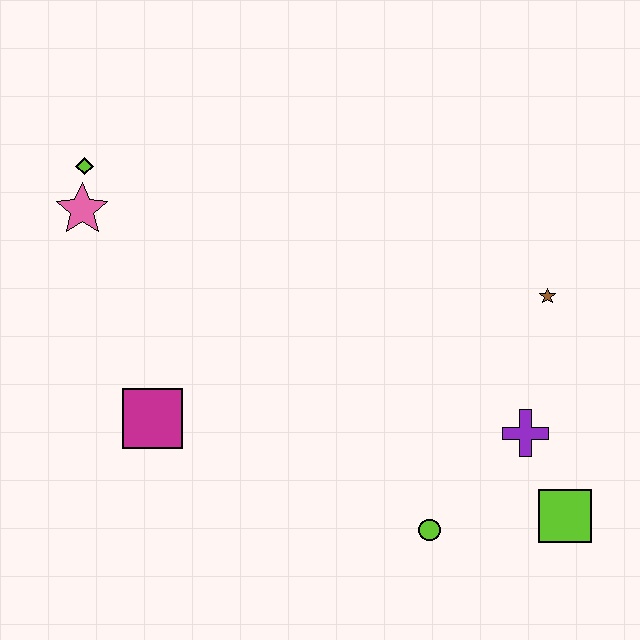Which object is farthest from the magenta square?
The lime square is farthest from the magenta square.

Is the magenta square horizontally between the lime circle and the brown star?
No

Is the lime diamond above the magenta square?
Yes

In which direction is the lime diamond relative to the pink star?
The lime diamond is above the pink star.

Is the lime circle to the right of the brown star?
No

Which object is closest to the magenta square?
The pink star is closest to the magenta square.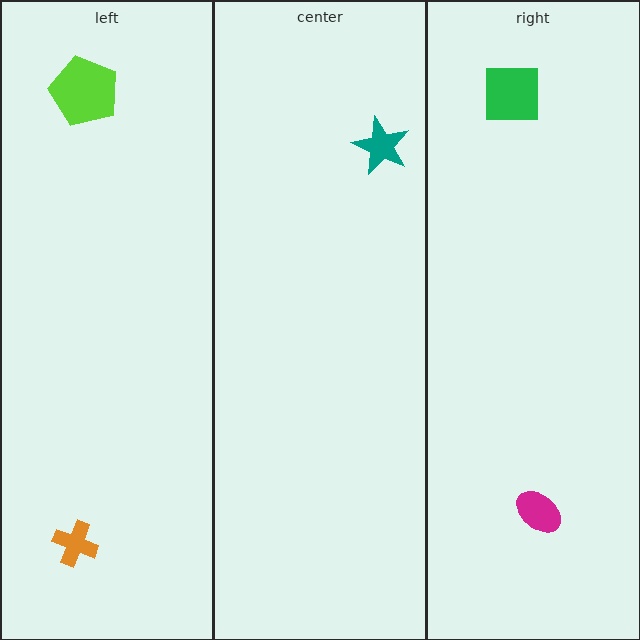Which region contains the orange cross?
The left region.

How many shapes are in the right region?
2.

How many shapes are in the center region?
1.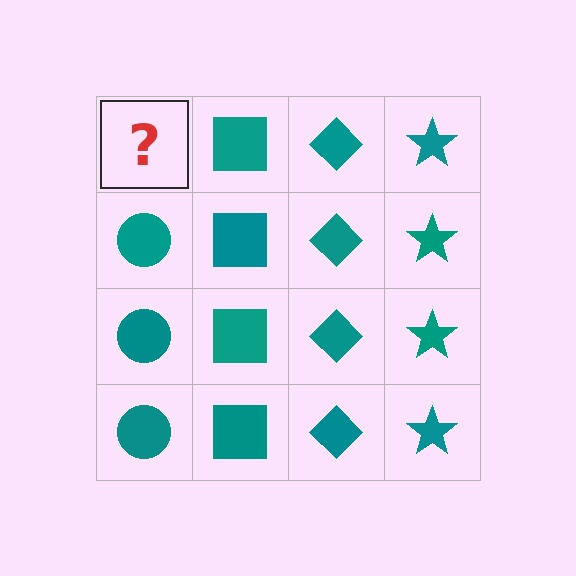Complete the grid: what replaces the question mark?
The question mark should be replaced with a teal circle.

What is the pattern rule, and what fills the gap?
The rule is that each column has a consistent shape. The gap should be filled with a teal circle.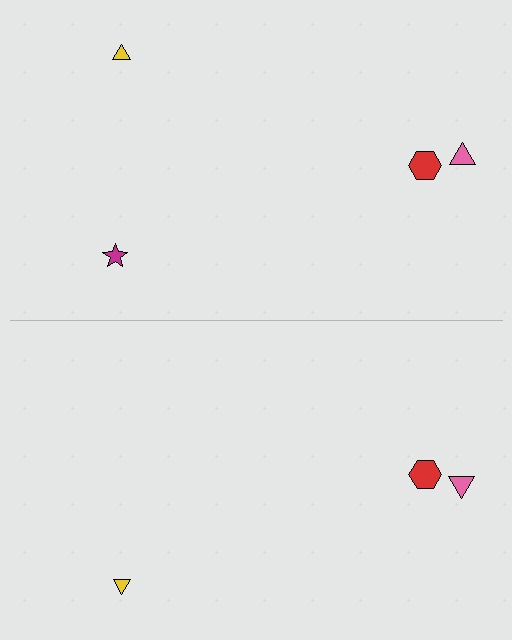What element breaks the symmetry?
A magenta star is missing from the bottom side.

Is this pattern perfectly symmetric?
No, the pattern is not perfectly symmetric. A magenta star is missing from the bottom side.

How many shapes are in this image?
There are 7 shapes in this image.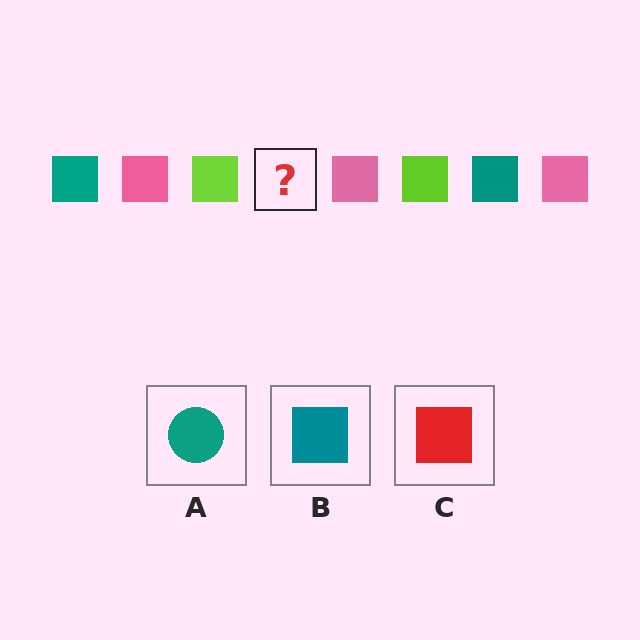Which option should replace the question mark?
Option B.